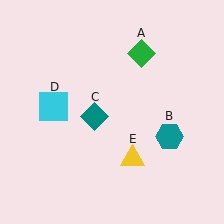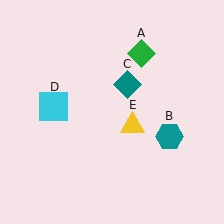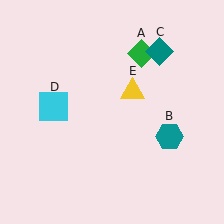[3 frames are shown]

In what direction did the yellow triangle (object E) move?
The yellow triangle (object E) moved up.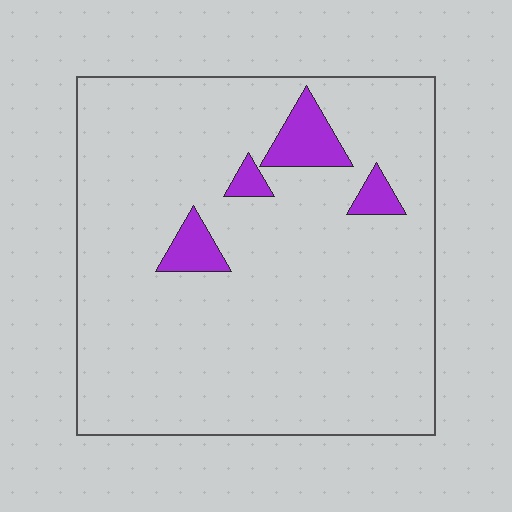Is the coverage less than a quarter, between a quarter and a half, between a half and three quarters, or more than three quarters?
Less than a quarter.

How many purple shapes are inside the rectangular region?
4.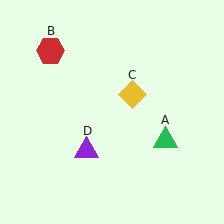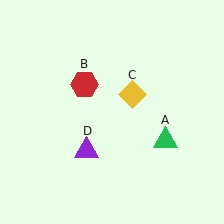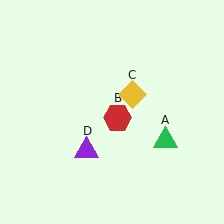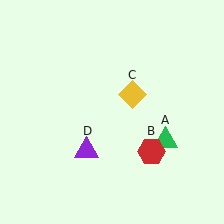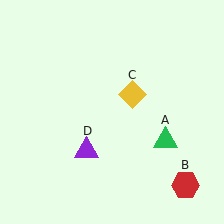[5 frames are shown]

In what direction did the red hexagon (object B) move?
The red hexagon (object B) moved down and to the right.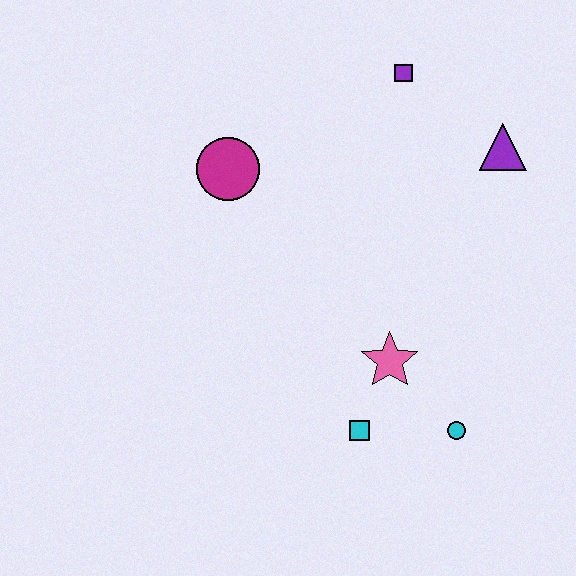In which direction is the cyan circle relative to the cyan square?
The cyan circle is to the right of the cyan square.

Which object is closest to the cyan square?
The pink star is closest to the cyan square.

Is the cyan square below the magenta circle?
Yes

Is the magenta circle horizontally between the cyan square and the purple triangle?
No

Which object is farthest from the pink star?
The purple square is farthest from the pink star.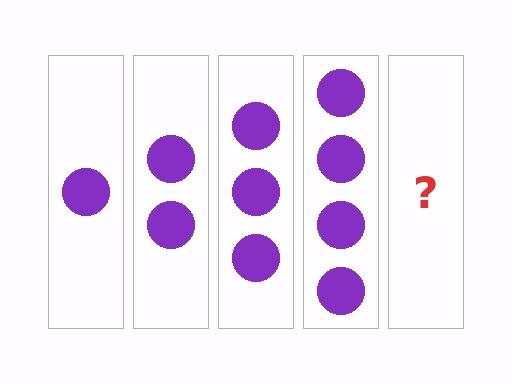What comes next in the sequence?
The next element should be 5 circles.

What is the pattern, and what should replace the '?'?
The pattern is that each step adds one more circle. The '?' should be 5 circles.